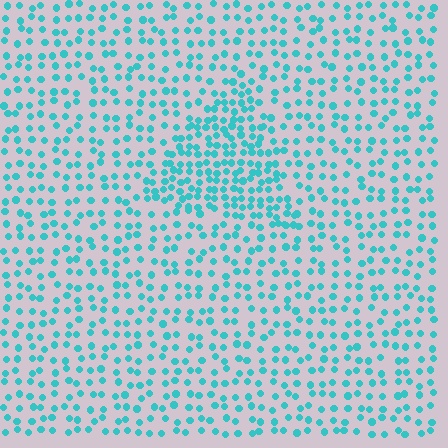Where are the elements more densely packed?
The elements are more densely packed inside the triangle boundary.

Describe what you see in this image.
The image contains small cyan elements arranged at two different densities. A triangle-shaped region is visible where the elements are more densely packed than the surrounding area.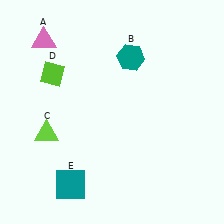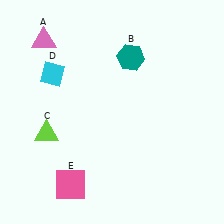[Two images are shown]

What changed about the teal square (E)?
In Image 1, E is teal. In Image 2, it changed to pink.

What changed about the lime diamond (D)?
In Image 1, D is lime. In Image 2, it changed to cyan.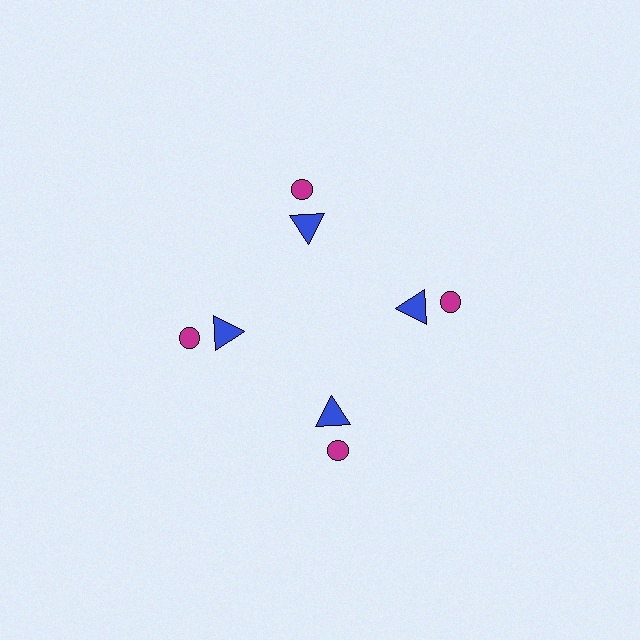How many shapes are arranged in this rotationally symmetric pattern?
There are 8 shapes, arranged in 4 groups of 2.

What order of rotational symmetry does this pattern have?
This pattern has 4-fold rotational symmetry.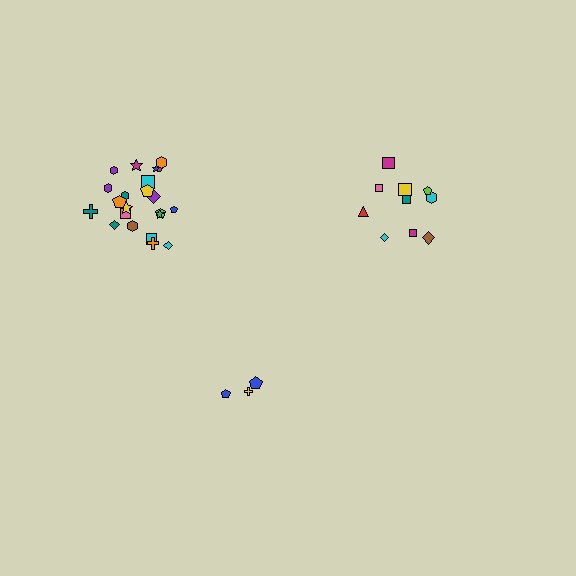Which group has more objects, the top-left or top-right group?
The top-left group.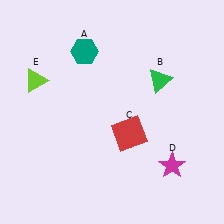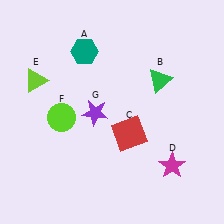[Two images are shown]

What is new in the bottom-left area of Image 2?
A purple star (G) was added in the bottom-left area of Image 2.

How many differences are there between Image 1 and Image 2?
There are 2 differences between the two images.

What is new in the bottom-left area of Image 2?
A lime circle (F) was added in the bottom-left area of Image 2.